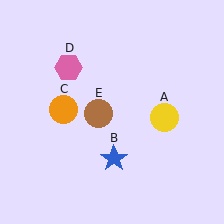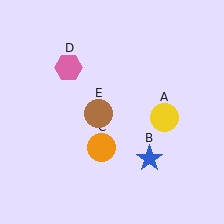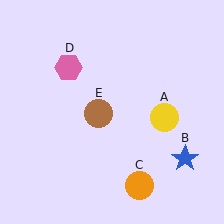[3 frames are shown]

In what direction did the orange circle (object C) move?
The orange circle (object C) moved down and to the right.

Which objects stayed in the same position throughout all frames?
Yellow circle (object A) and pink hexagon (object D) and brown circle (object E) remained stationary.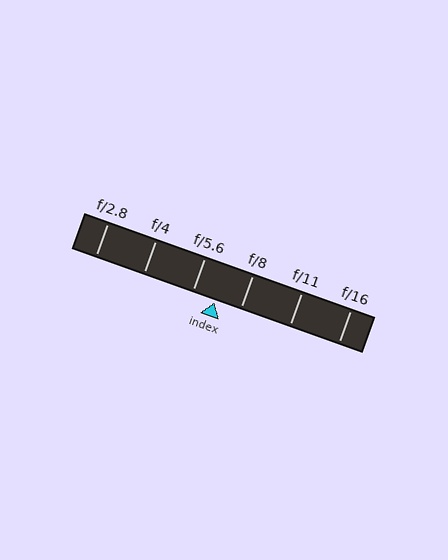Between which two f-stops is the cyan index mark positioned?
The index mark is between f/5.6 and f/8.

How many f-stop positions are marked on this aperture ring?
There are 6 f-stop positions marked.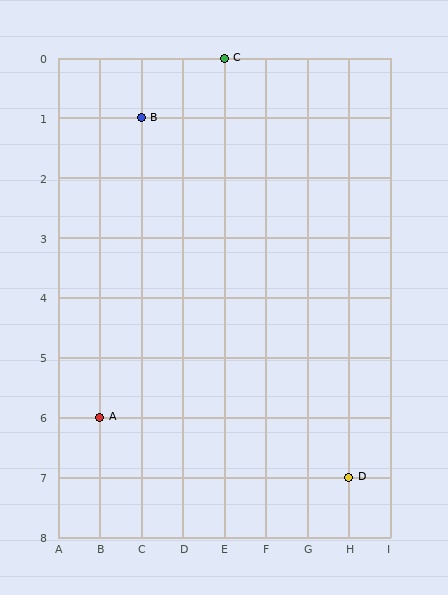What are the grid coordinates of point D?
Point D is at grid coordinates (H, 7).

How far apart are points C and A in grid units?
Points C and A are 3 columns and 6 rows apart (about 6.7 grid units diagonally).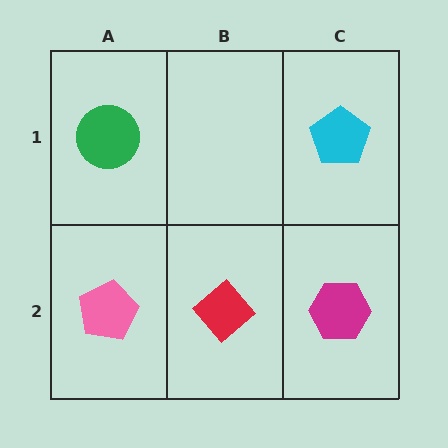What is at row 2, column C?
A magenta hexagon.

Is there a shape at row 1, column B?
No, that cell is empty.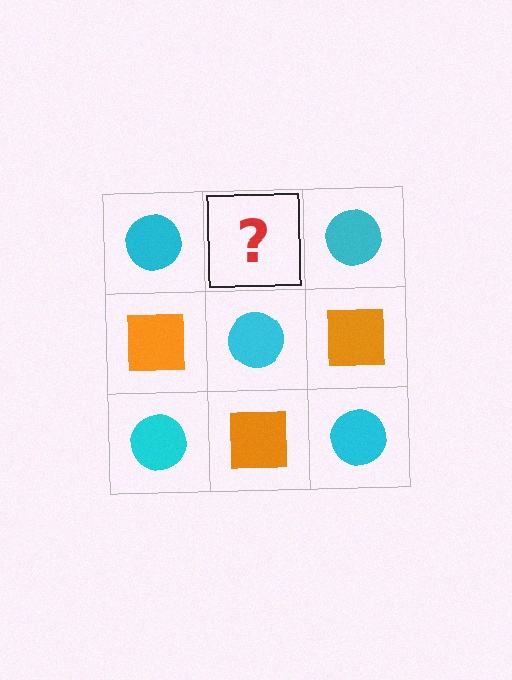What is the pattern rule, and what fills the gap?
The rule is that it alternates cyan circle and orange square in a checkerboard pattern. The gap should be filled with an orange square.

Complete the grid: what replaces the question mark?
The question mark should be replaced with an orange square.